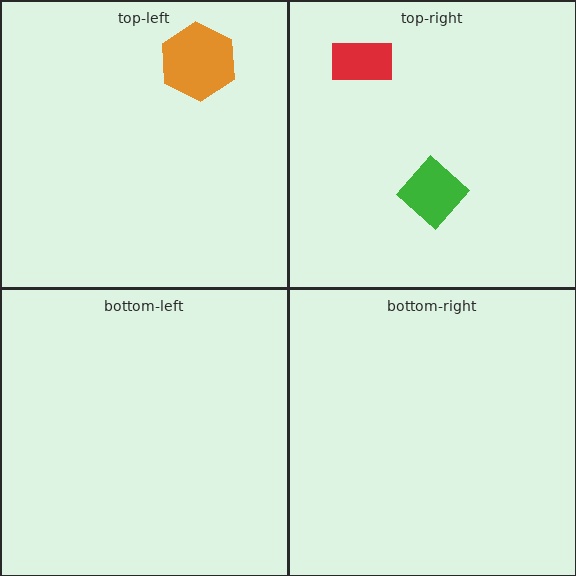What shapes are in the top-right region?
The green diamond, the red rectangle.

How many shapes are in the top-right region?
2.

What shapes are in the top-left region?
The orange hexagon.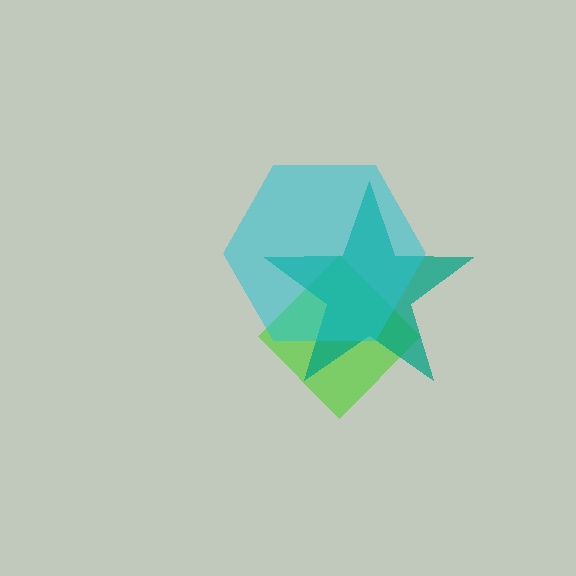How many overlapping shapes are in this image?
There are 3 overlapping shapes in the image.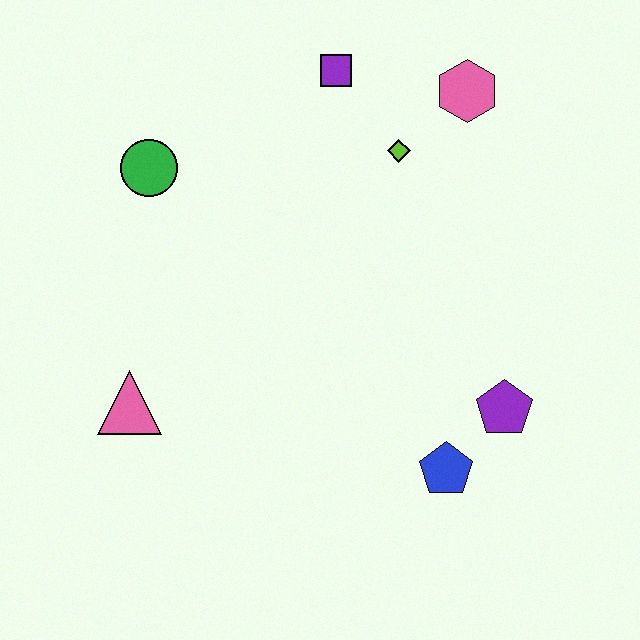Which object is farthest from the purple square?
The blue pentagon is farthest from the purple square.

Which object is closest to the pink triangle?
The green circle is closest to the pink triangle.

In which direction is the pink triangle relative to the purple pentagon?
The pink triangle is to the left of the purple pentagon.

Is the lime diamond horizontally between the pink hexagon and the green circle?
Yes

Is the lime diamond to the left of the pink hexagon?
Yes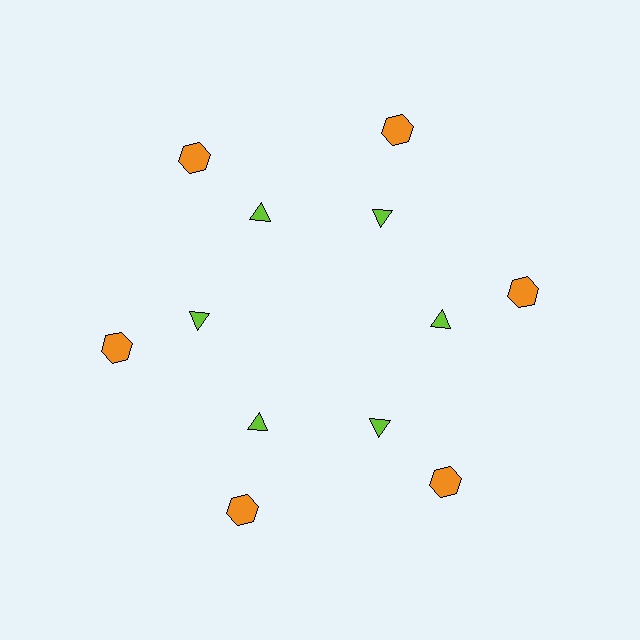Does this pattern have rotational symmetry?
Yes, this pattern has 6-fold rotational symmetry. It looks the same after rotating 60 degrees around the center.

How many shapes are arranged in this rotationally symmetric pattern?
There are 12 shapes, arranged in 6 groups of 2.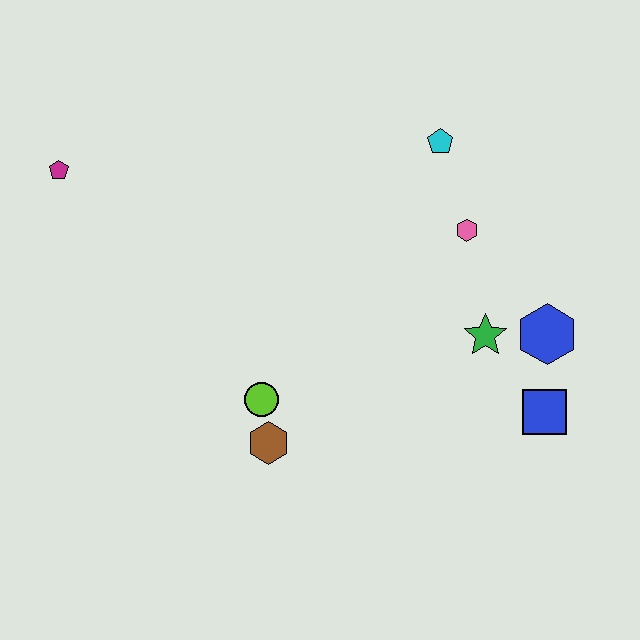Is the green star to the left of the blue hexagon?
Yes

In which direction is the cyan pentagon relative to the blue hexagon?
The cyan pentagon is above the blue hexagon.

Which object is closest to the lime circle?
The brown hexagon is closest to the lime circle.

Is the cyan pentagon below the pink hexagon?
No